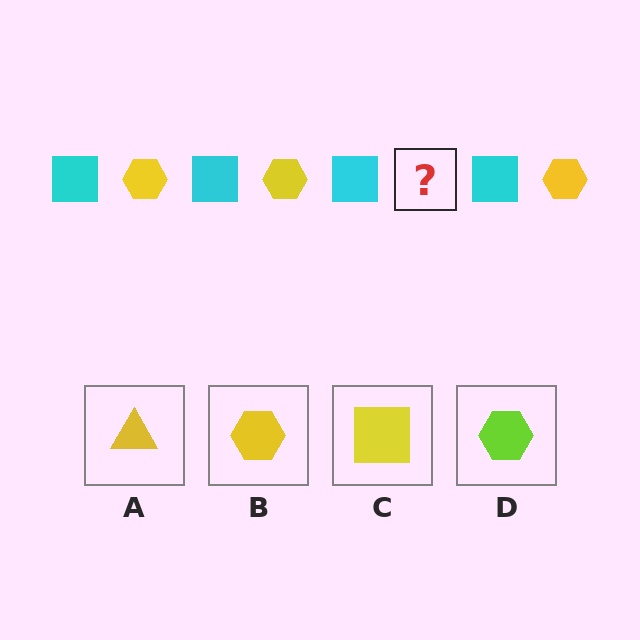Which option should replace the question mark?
Option B.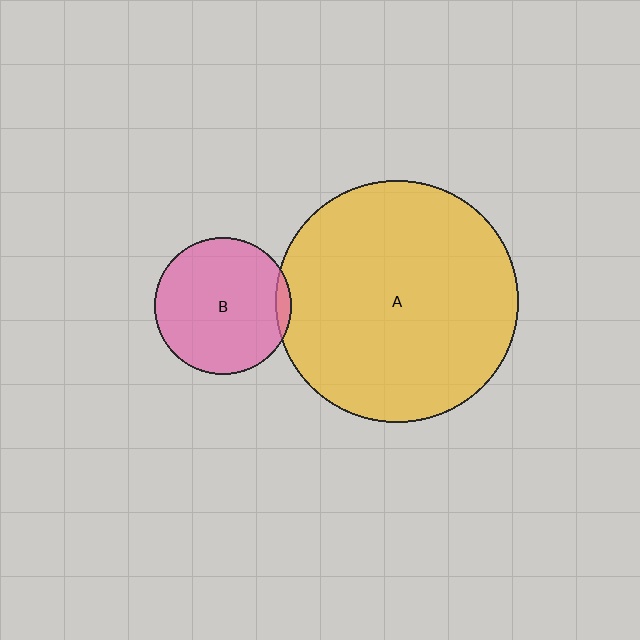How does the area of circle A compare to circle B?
Approximately 3.1 times.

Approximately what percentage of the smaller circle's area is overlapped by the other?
Approximately 5%.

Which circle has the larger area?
Circle A (yellow).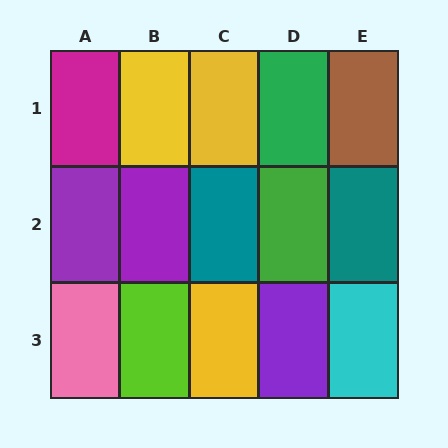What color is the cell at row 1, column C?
Yellow.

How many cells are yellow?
3 cells are yellow.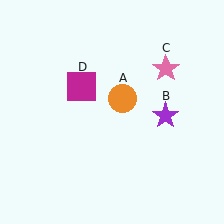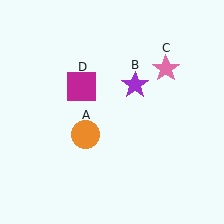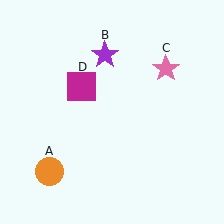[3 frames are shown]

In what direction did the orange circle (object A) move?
The orange circle (object A) moved down and to the left.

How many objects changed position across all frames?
2 objects changed position: orange circle (object A), purple star (object B).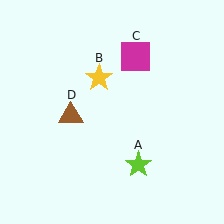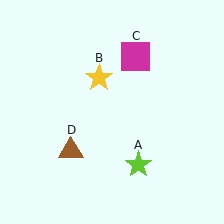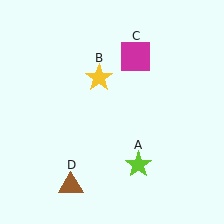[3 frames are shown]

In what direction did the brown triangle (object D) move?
The brown triangle (object D) moved down.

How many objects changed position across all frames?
1 object changed position: brown triangle (object D).